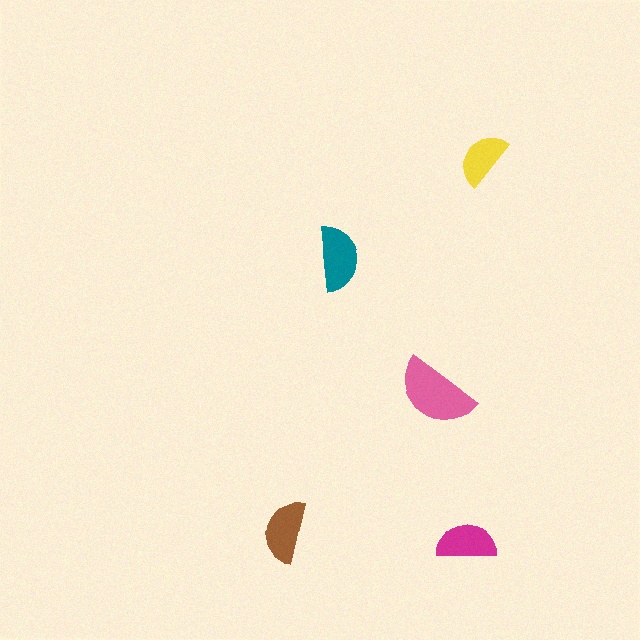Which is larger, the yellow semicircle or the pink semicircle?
The pink one.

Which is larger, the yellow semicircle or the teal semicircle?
The teal one.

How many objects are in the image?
There are 5 objects in the image.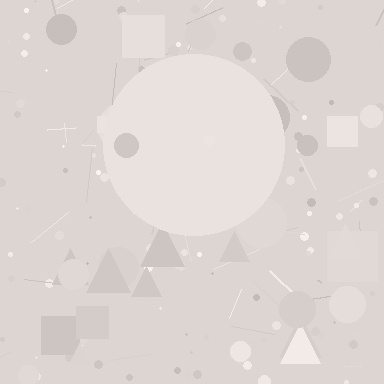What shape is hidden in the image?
A circle is hidden in the image.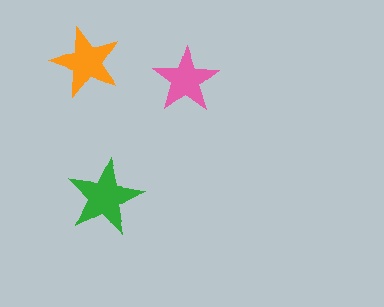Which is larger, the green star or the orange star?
The green one.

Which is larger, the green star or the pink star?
The green one.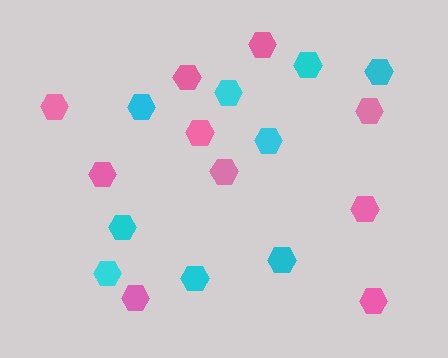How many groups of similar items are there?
There are 2 groups: one group of cyan hexagons (9) and one group of pink hexagons (10).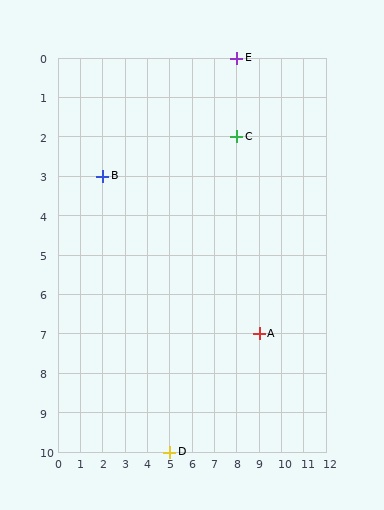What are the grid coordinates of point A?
Point A is at grid coordinates (9, 7).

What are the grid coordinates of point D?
Point D is at grid coordinates (5, 10).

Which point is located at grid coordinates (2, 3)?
Point B is at (2, 3).